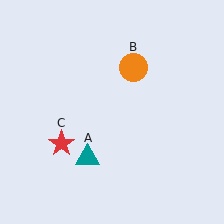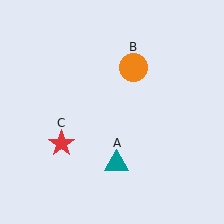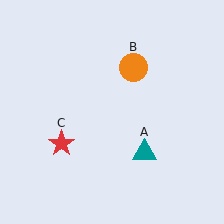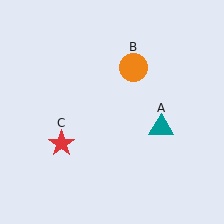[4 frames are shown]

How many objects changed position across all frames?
1 object changed position: teal triangle (object A).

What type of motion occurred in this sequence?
The teal triangle (object A) rotated counterclockwise around the center of the scene.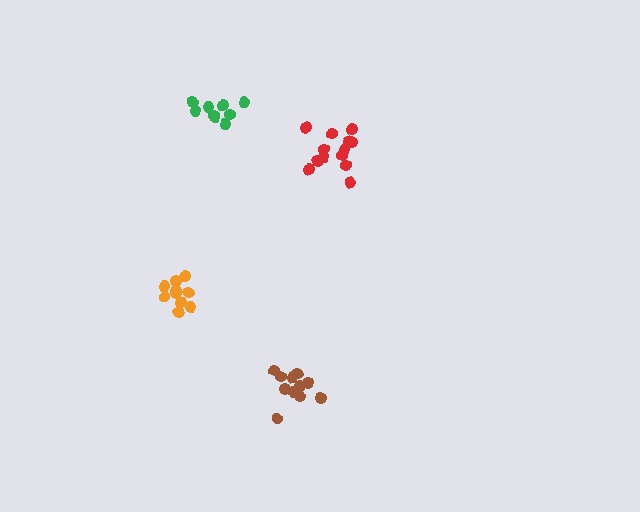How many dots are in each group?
Group 1: 13 dots, Group 2: 9 dots, Group 3: 11 dots, Group 4: 10 dots (43 total).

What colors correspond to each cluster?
The clusters are colored: red, green, brown, orange.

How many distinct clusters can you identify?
There are 4 distinct clusters.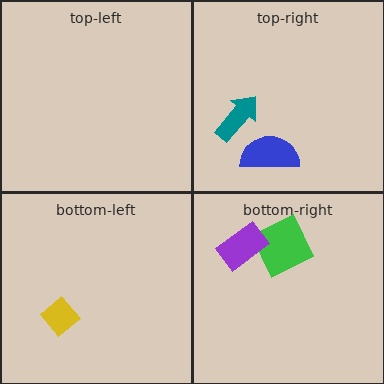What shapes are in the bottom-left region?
The yellow diamond.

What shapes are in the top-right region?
The teal arrow, the blue semicircle.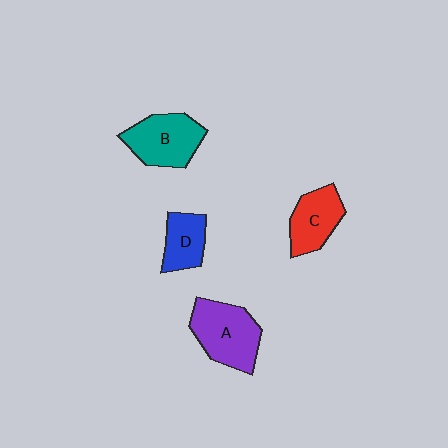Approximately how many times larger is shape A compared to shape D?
Approximately 1.7 times.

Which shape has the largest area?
Shape A (purple).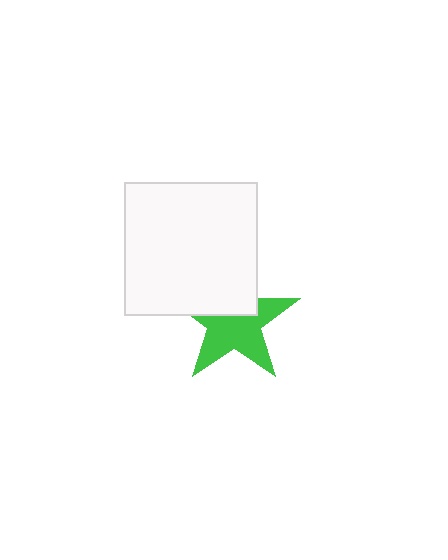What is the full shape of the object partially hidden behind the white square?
The partially hidden object is a green star.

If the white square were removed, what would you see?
You would see the complete green star.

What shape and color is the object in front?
The object in front is a white square.